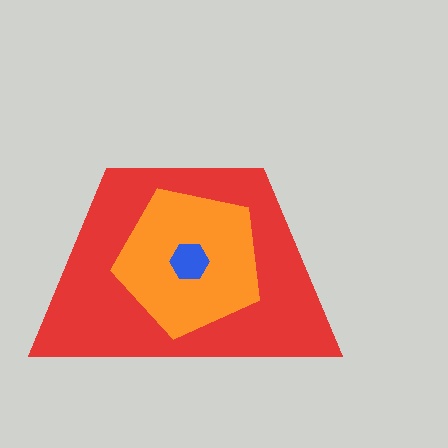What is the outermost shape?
The red trapezoid.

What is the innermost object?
The blue hexagon.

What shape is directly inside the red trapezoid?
The orange pentagon.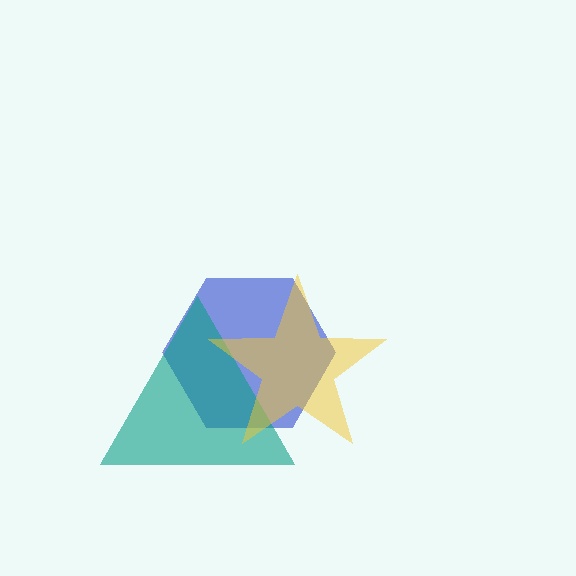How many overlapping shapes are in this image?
There are 3 overlapping shapes in the image.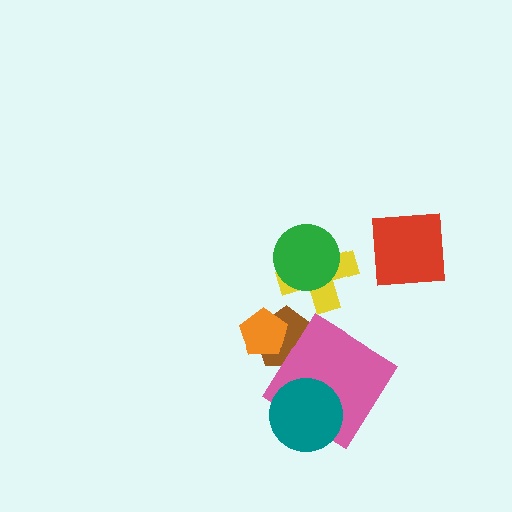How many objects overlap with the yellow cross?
1 object overlaps with the yellow cross.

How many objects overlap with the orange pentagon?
1 object overlaps with the orange pentagon.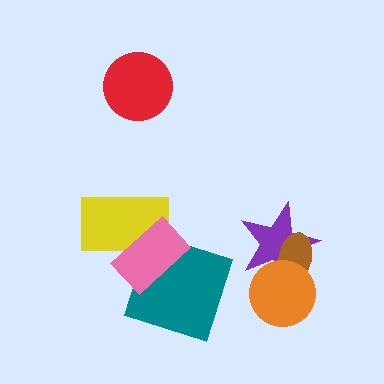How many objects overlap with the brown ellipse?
2 objects overlap with the brown ellipse.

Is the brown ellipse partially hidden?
Yes, it is partially covered by another shape.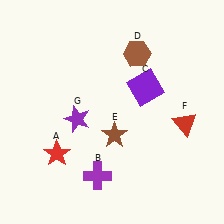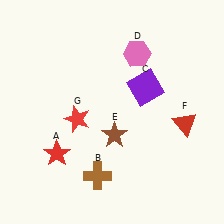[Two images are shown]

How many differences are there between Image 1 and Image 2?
There are 3 differences between the two images.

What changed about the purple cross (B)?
In Image 1, B is purple. In Image 2, it changed to brown.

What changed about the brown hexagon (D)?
In Image 1, D is brown. In Image 2, it changed to pink.